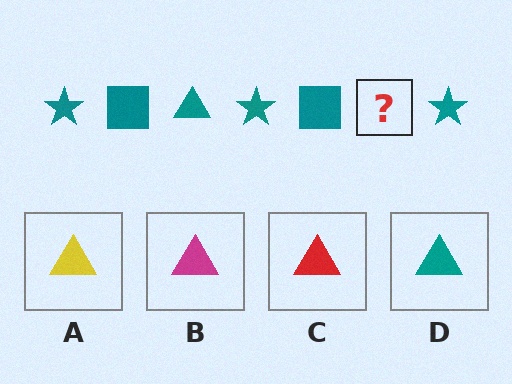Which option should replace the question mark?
Option D.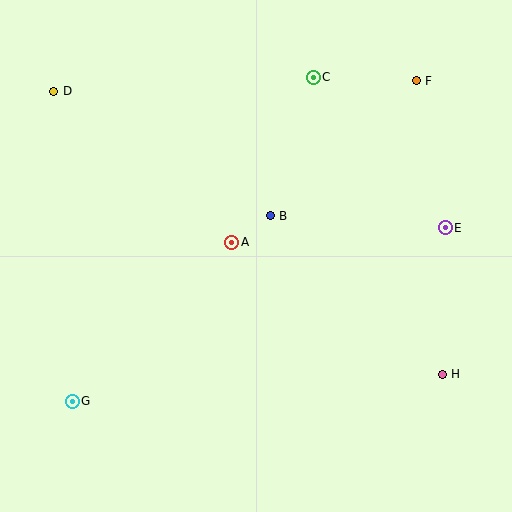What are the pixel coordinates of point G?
Point G is at (72, 401).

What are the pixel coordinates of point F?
Point F is at (416, 81).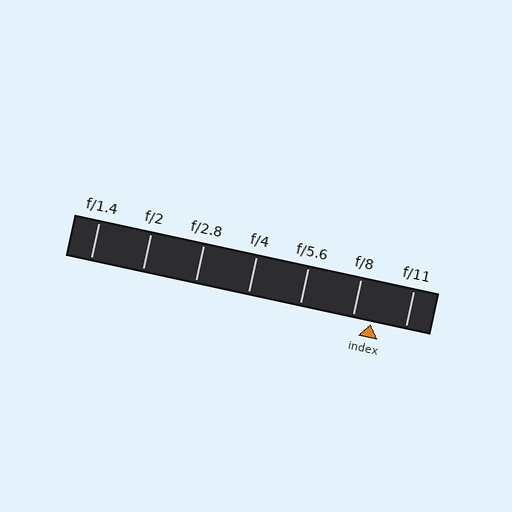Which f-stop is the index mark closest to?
The index mark is closest to f/8.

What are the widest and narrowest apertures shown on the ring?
The widest aperture shown is f/1.4 and the narrowest is f/11.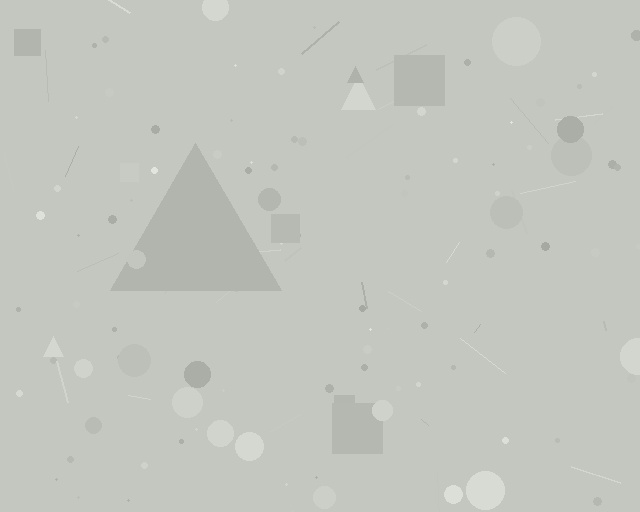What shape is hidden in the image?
A triangle is hidden in the image.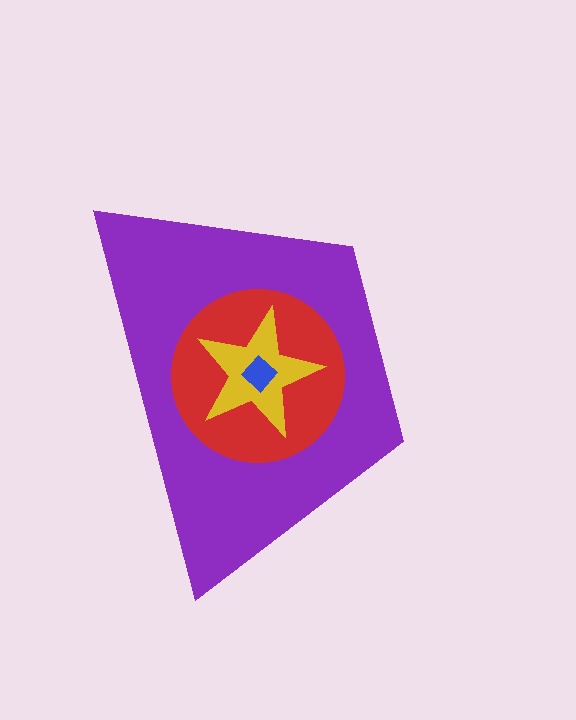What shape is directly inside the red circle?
The yellow star.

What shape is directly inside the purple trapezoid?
The red circle.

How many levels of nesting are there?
4.